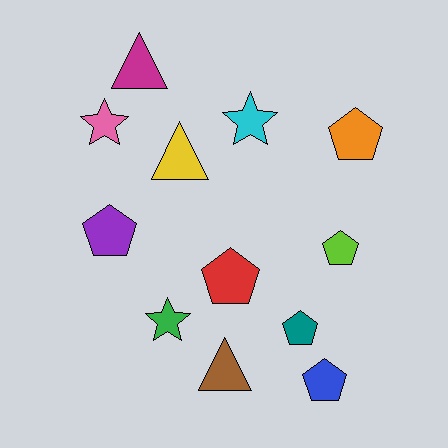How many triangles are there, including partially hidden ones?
There are 3 triangles.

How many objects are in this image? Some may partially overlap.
There are 12 objects.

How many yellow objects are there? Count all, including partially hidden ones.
There is 1 yellow object.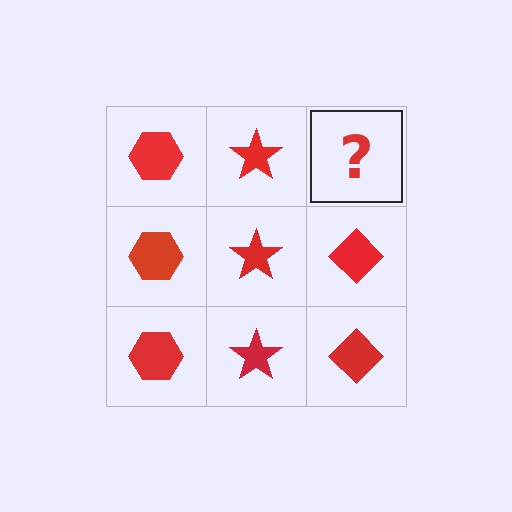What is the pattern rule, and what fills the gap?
The rule is that each column has a consistent shape. The gap should be filled with a red diamond.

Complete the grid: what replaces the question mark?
The question mark should be replaced with a red diamond.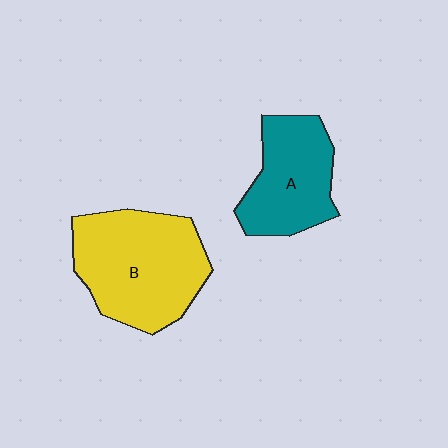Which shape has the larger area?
Shape B (yellow).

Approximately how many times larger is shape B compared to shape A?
Approximately 1.4 times.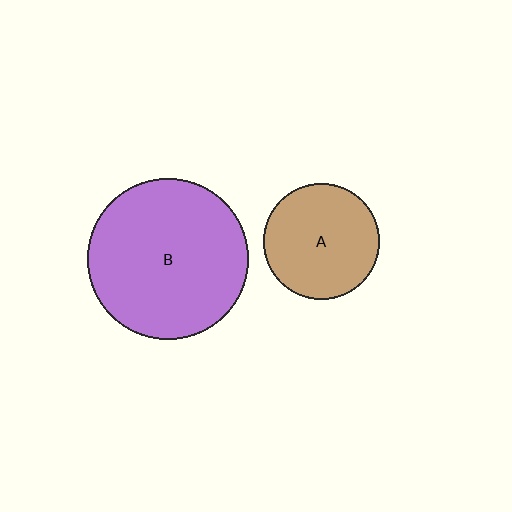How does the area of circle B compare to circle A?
Approximately 1.9 times.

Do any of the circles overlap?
No, none of the circles overlap.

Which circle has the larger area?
Circle B (purple).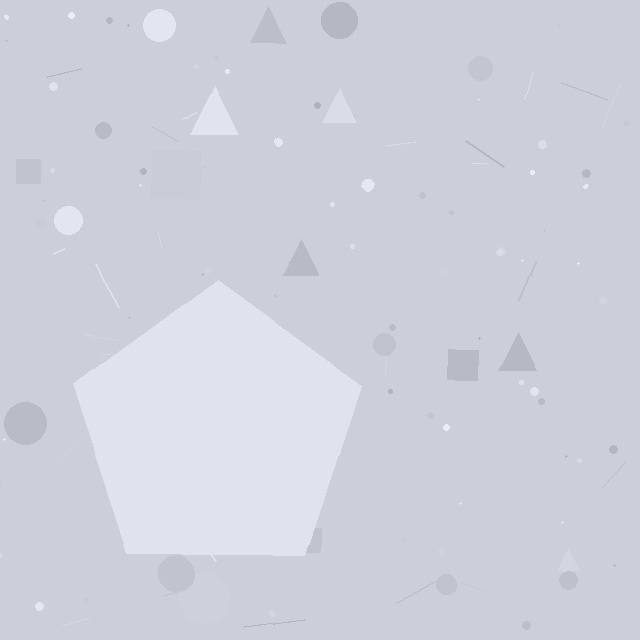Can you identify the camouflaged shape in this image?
The camouflaged shape is a pentagon.